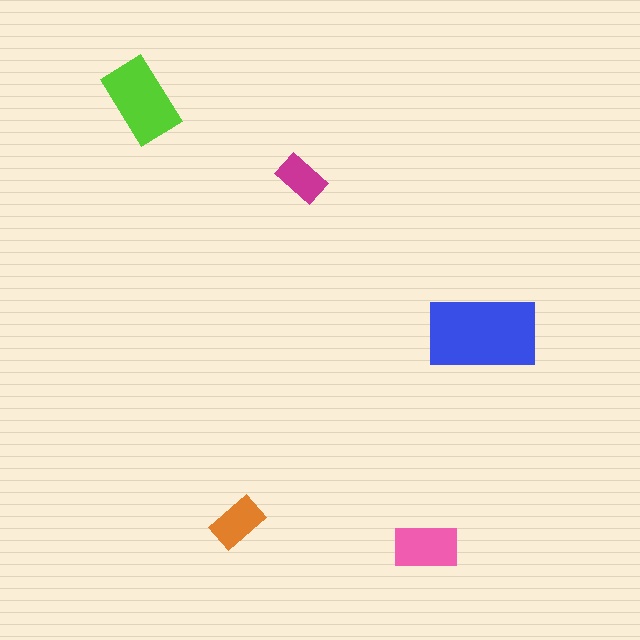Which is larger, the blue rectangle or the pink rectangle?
The blue one.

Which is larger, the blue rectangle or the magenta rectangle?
The blue one.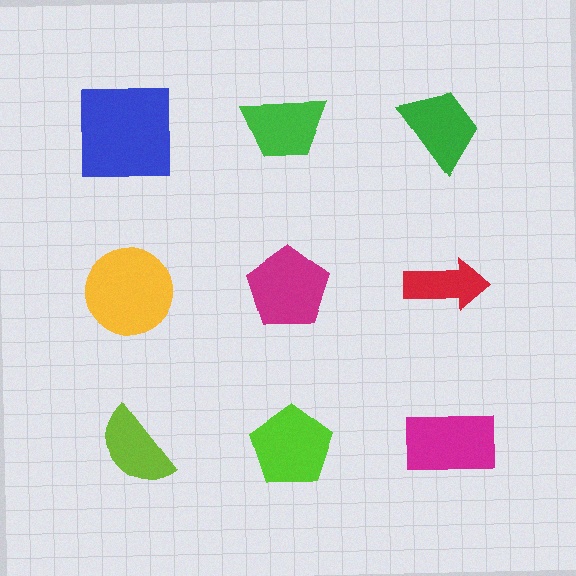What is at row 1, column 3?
A green trapezoid.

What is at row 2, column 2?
A magenta pentagon.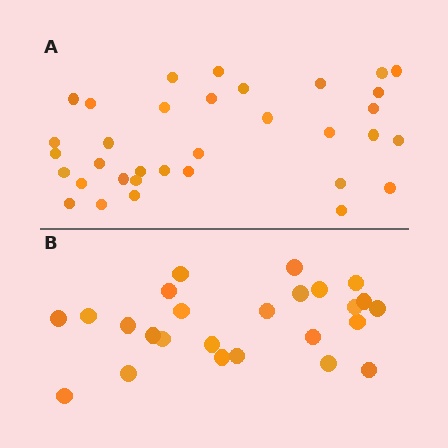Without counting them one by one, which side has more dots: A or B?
Region A (the top region) has more dots.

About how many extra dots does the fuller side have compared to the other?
Region A has roughly 8 or so more dots than region B.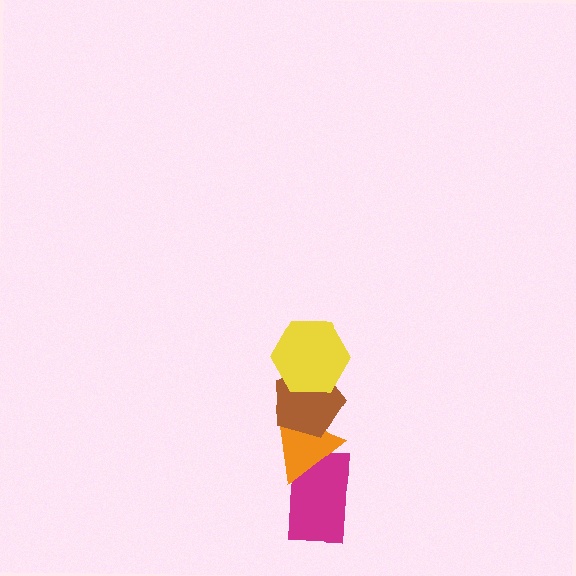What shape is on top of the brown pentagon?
The yellow hexagon is on top of the brown pentagon.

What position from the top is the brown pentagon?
The brown pentagon is 2nd from the top.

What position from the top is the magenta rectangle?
The magenta rectangle is 4th from the top.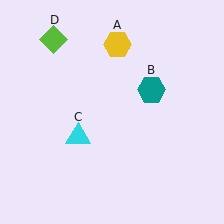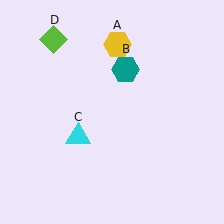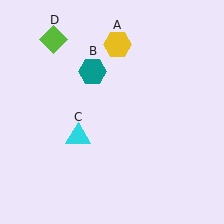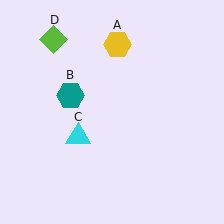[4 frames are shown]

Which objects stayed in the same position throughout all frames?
Yellow hexagon (object A) and cyan triangle (object C) and lime diamond (object D) remained stationary.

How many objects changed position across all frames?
1 object changed position: teal hexagon (object B).